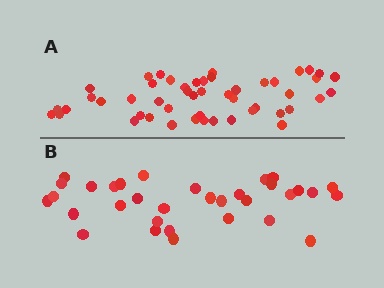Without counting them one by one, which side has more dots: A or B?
Region A (the top region) has more dots.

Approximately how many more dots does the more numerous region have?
Region A has approximately 15 more dots than region B.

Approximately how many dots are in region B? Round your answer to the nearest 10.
About 30 dots. (The exact count is 33, which rounds to 30.)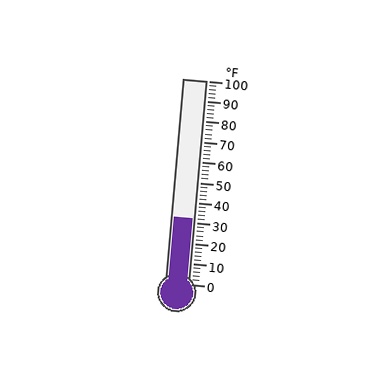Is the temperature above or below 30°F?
The temperature is above 30°F.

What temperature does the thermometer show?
The thermometer shows approximately 32°F.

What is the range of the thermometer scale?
The thermometer scale ranges from 0°F to 100°F.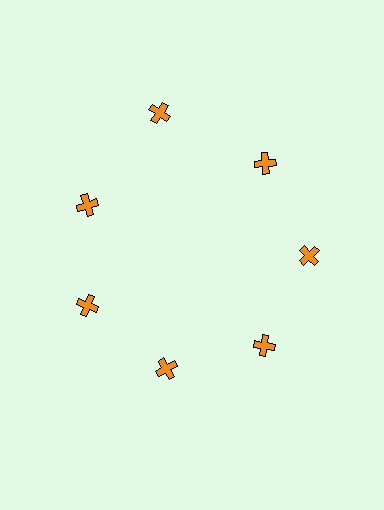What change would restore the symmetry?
The symmetry would be restored by moving it inward, back onto the ring so that all 7 crosses sit at equal angles and equal distance from the center.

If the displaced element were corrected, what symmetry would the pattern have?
It would have 7-fold rotational symmetry — the pattern would map onto itself every 51 degrees.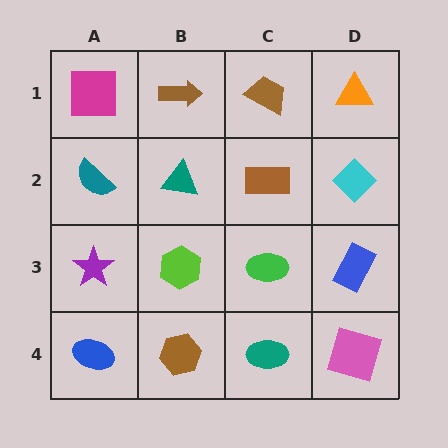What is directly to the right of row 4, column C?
A pink square.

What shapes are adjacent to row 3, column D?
A cyan diamond (row 2, column D), a pink square (row 4, column D), a green ellipse (row 3, column C).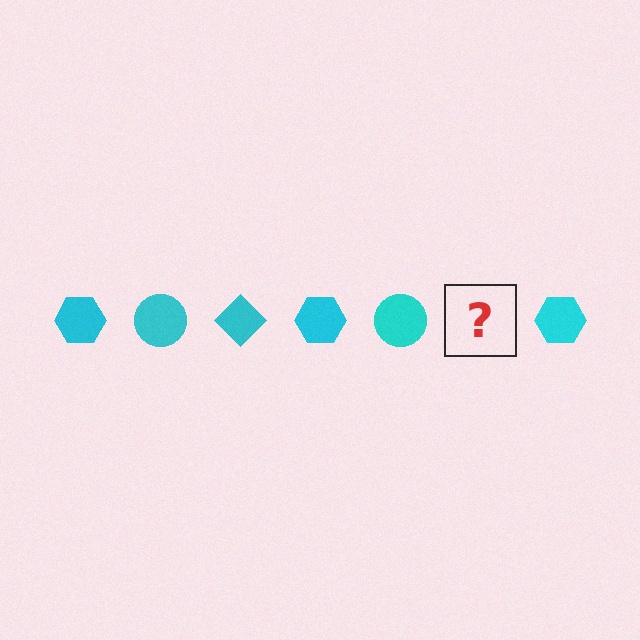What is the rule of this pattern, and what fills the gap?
The rule is that the pattern cycles through hexagon, circle, diamond shapes in cyan. The gap should be filled with a cyan diamond.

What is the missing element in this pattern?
The missing element is a cyan diamond.